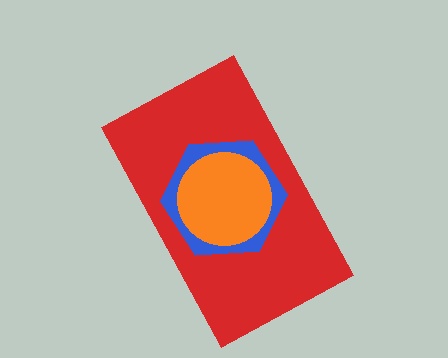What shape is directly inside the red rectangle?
The blue hexagon.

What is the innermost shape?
The orange circle.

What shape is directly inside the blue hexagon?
The orange circle.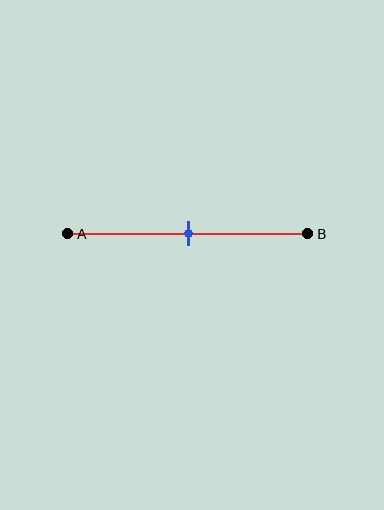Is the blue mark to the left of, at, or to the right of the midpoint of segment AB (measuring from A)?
The blue mark is approximately at the midpoint of segment AB.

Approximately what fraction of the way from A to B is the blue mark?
The blue mark is approximately 50% of the way from A to B.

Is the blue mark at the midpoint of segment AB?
Yes, the mark is approximately at the midpoint.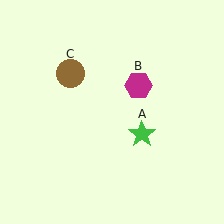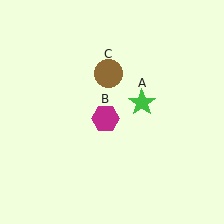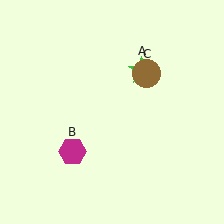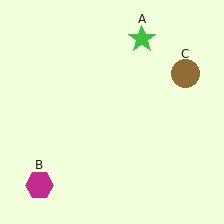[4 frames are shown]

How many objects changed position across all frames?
3 objects changed position: green star (object A), magenta hexagon (object B), brown circle (object C).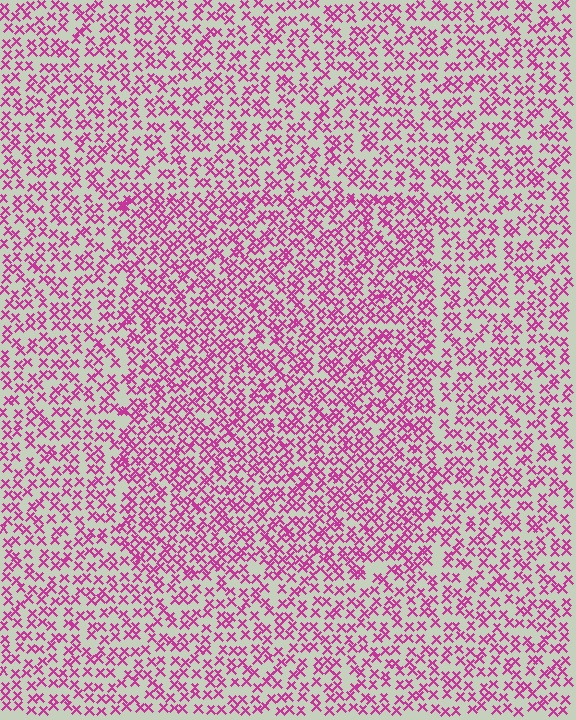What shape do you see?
I see a rectangle.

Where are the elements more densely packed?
The elements are more densely packed inside the rectangle boundary.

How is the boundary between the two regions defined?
The boundary is defined by a change in element density (approximately 1.5x ratio). All elements are the same color, size, and shape.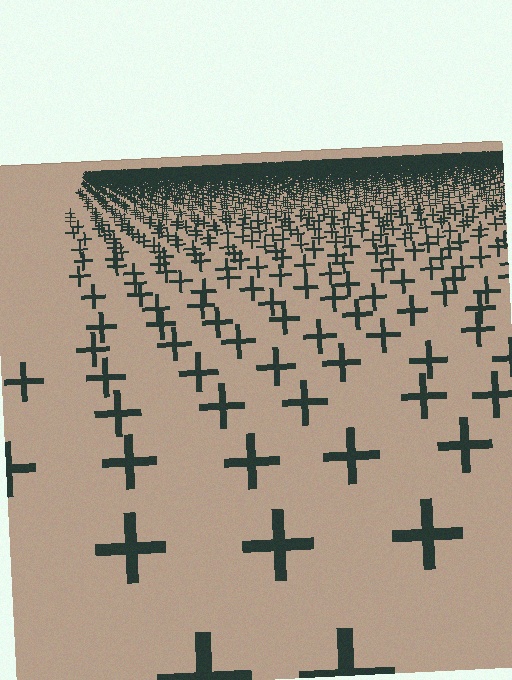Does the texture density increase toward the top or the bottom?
Density increases toward the top.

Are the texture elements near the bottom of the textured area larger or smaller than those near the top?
Larger. Near the bottom, elements are closer to the viewer and appear at a bigger on-screen size.